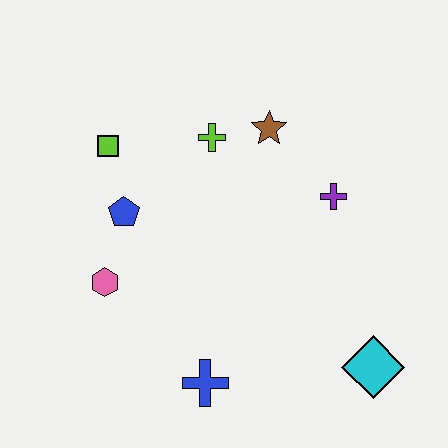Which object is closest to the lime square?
The blue pentagon is closest to the lime square.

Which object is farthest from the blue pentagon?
The cyan diamond is farthest from the blue pentagon.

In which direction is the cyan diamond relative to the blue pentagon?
The cyan diamond is to the right of the blue pentagon.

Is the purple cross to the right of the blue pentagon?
Yes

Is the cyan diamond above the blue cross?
Yes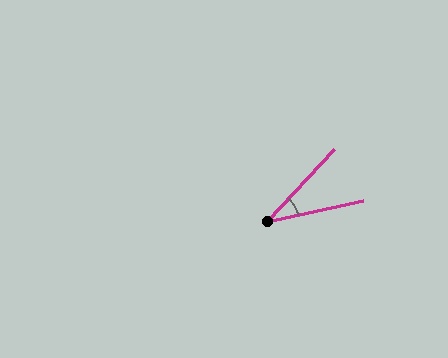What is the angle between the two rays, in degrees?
Approximately 35 degrees.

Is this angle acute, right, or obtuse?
It is acute.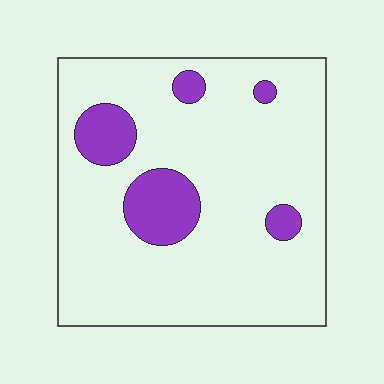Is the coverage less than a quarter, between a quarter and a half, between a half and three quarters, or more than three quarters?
Less than a quarter.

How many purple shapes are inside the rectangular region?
5.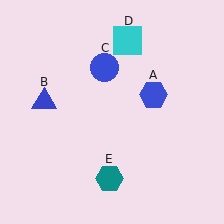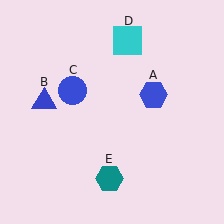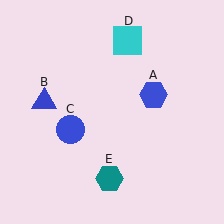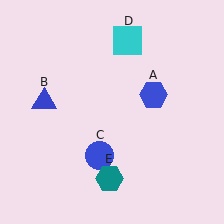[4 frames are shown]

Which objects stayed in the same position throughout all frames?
Blue hexagon (object A) and blue triangle (object B) and cyan square (object D) and teal hexagon (object E) remained stationary.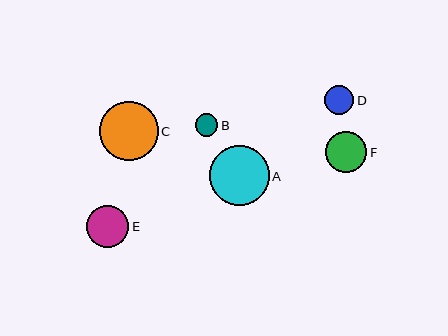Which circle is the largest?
Circle A is the largest with a size of approximately 60 pixels.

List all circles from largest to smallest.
From largest to smallest: A, C, E, F, D, B.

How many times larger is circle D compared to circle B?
Circle D is approximately 1.3 times the size of circle B.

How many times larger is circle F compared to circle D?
Circle F is approximately 1.4 times the size of circle D.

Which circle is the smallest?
Circle B is the smallest with a size of approximately 23 pixels.